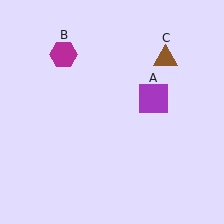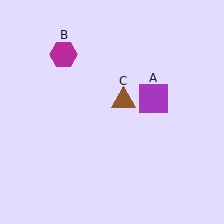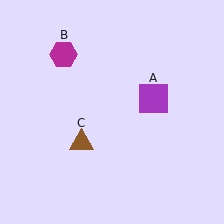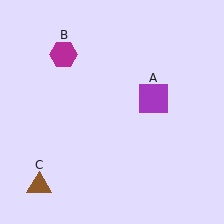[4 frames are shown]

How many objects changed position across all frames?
1 object changed position: brown triangle (object C).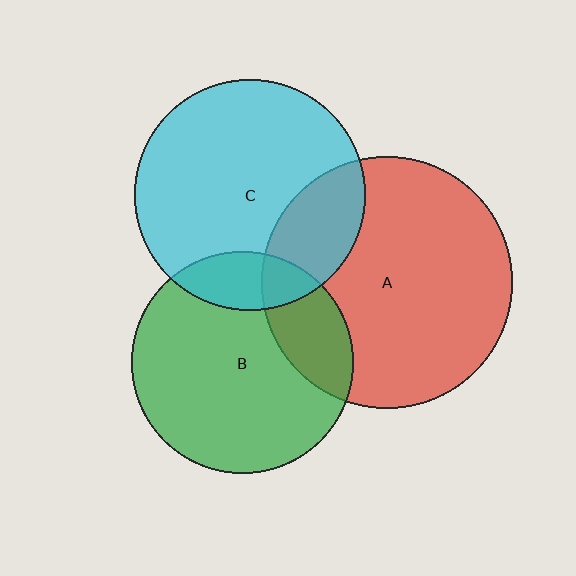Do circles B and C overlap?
Yes.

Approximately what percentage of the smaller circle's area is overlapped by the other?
Approximately 15%.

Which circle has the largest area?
Circle A (red).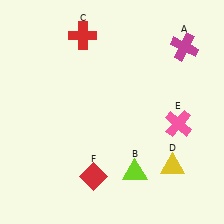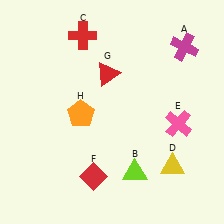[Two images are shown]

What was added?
A red triangle (G), an orange pentagon (H) were added in Image 2.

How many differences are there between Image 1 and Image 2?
There are 2 differences between the two images.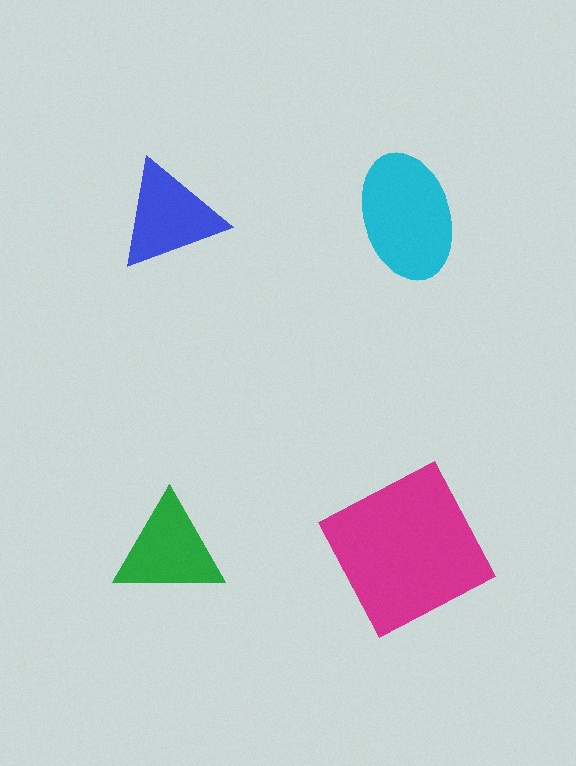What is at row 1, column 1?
A blue triangle.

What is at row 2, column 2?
A magenta square.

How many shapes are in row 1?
2 shapes.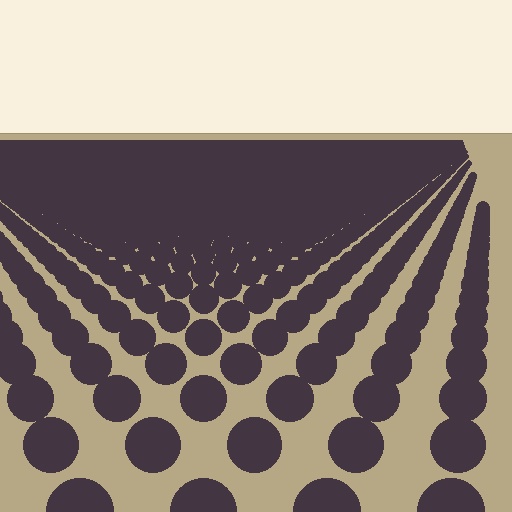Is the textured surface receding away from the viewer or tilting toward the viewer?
The surface is receding away from the viewer. Texture elements get smaller and denser toward the top.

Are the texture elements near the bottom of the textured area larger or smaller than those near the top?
Larger. Near the bottom, elements are closer to the viewer and appear at a bigger on-screen size.